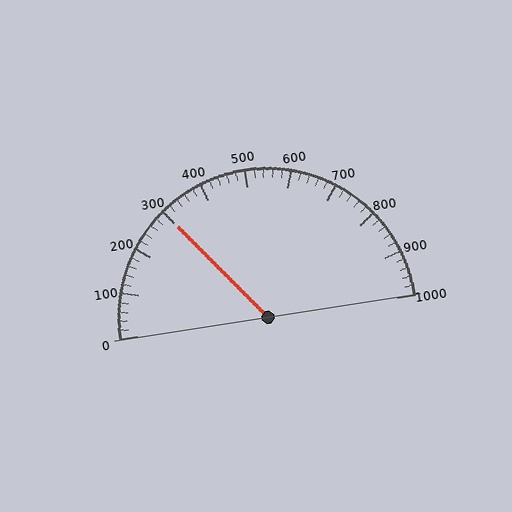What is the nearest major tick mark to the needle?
The nearest major tick mark is 300.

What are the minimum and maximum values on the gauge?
The gauge ranges from 0 to 1000.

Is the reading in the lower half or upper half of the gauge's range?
The reading is in the lower half of the range (0 to 1000).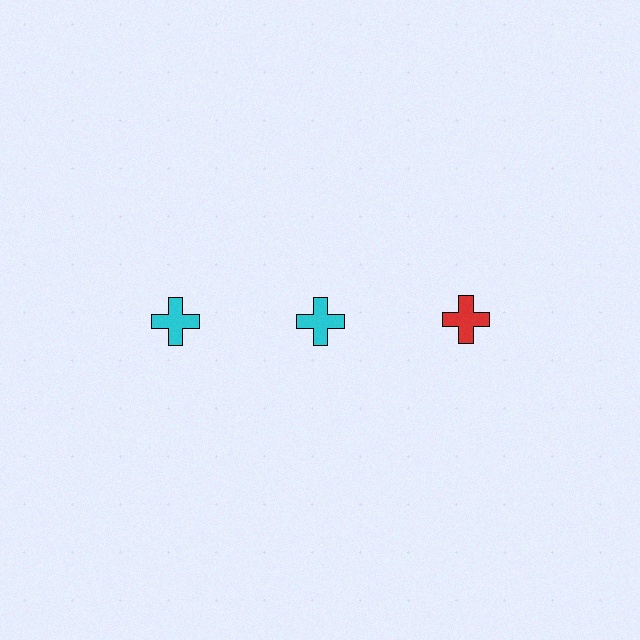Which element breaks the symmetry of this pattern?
The red cross in the top row, center column breaks the symmetry. All other shapes are cyan crosses.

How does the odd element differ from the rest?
It has a different color: red instead of cyan.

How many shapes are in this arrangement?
There are 3 shapes arranged in a grid pattern.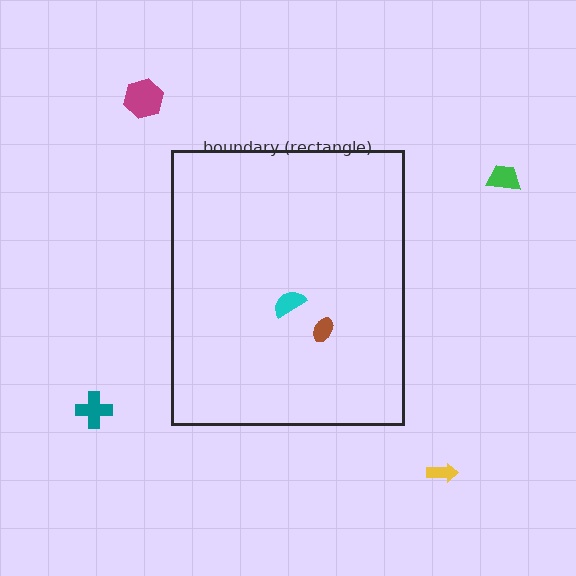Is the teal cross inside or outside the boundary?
Outside.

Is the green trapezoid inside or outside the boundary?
Outside.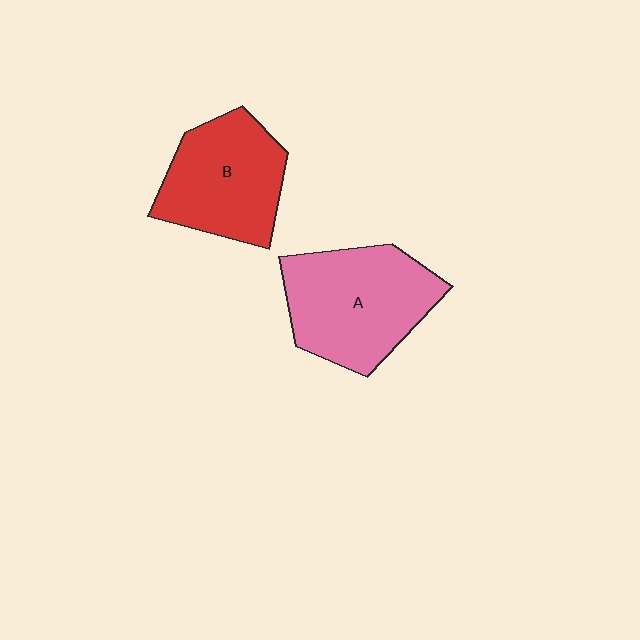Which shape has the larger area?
Shape A (pink).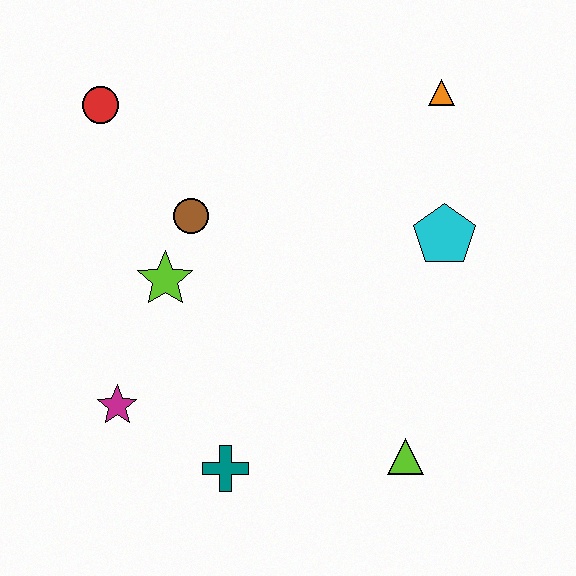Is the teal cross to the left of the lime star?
No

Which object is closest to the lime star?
The brown circle is closest to the lime star.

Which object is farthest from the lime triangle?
The red circle is farthest from the lime triangle.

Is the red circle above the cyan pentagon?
Yes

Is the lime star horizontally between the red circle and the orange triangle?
Yes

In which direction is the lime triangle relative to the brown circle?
The lime triangle is below the brown circle.